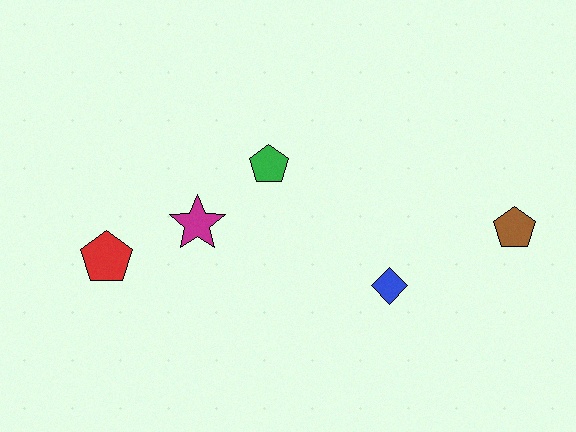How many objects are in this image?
There are 5 objects.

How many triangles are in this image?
There are no triangles.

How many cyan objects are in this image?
There are no cyan objects.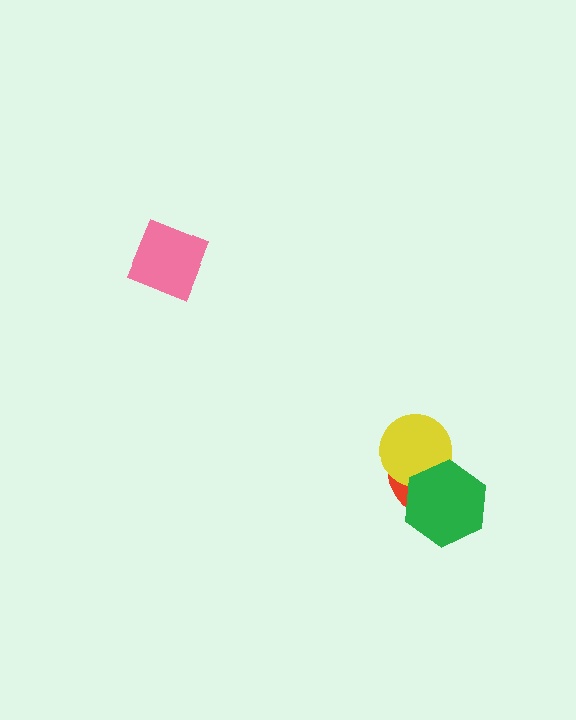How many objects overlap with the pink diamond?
0 objects overlap with the pink diamond.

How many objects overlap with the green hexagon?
2 objects overlap with the green hexagon.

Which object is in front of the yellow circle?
The green hexagon is in front of the yellow circle.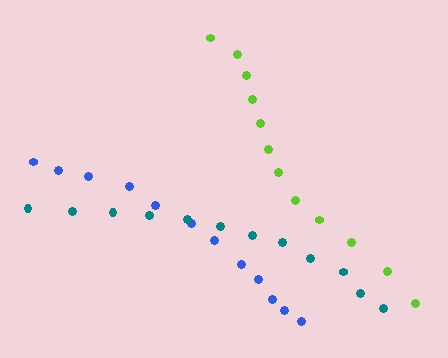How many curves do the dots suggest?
There are 3 distinct paths.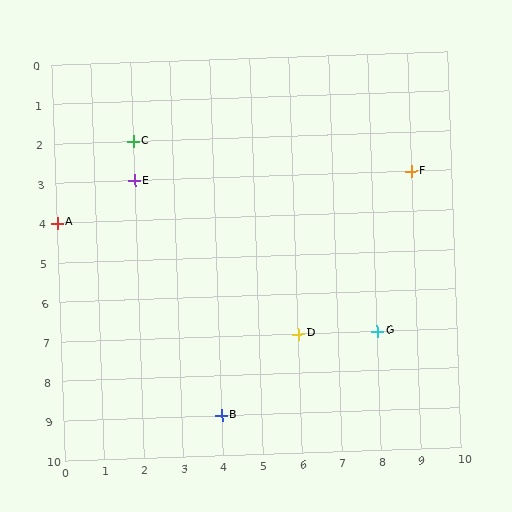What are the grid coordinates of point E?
Point E is at grid coordinates (2, 3).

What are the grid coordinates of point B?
Point B is at grid coordinates (4, 9).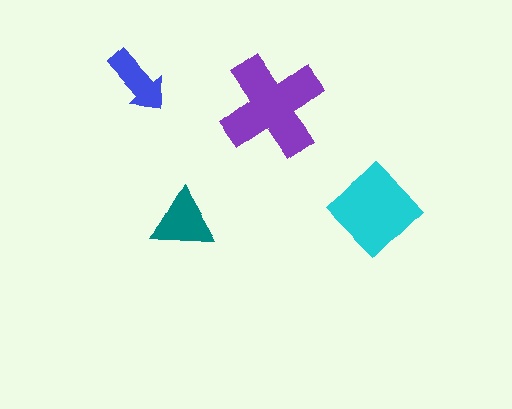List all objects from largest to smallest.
The purple cross, the cyan diamond, the teal triangle, the blue arrow.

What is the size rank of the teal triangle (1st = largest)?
3rd.